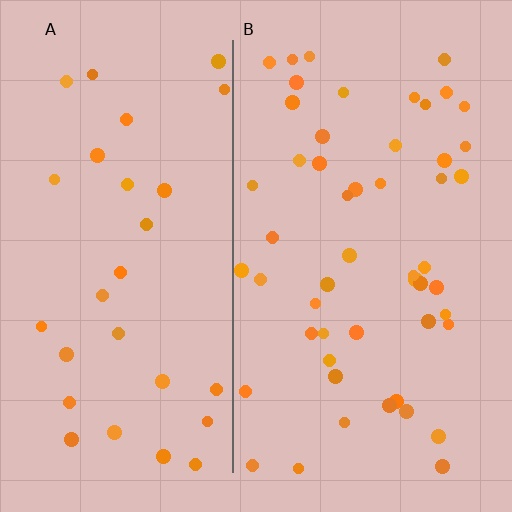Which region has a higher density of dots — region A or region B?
B (the right).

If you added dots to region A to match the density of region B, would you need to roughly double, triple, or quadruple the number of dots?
Approximately double.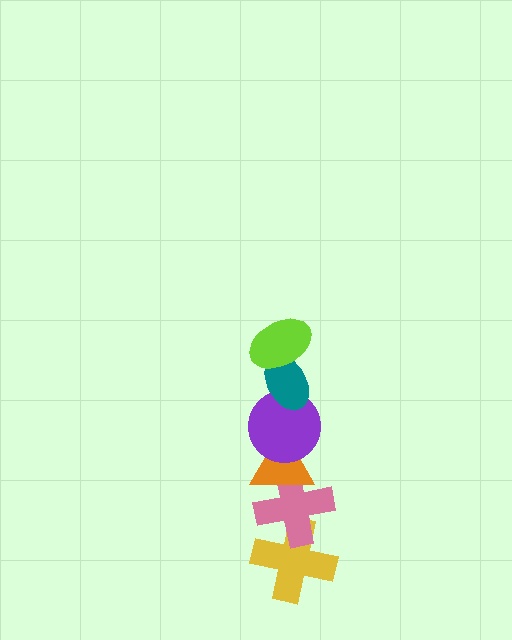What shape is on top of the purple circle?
The teal ellipse is on top of the purple circle.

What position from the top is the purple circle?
The purple circle is 3rd from the top.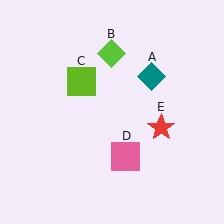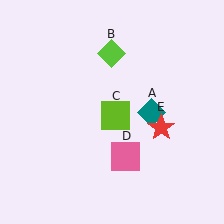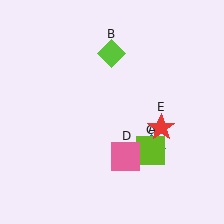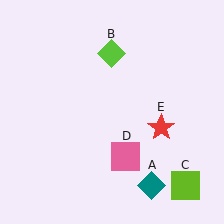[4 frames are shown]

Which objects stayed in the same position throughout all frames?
Lime diamond (object B) and pink square (object D) and red star (object E) remained stationary.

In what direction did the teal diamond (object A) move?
The teal diamond (object A) moved down.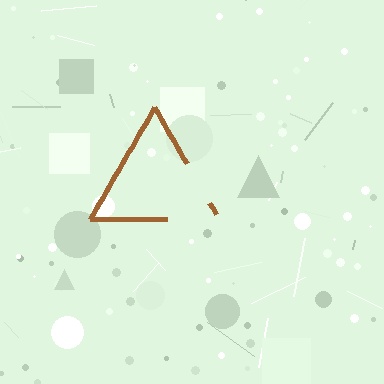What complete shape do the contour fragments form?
The contour fragments form a triangle.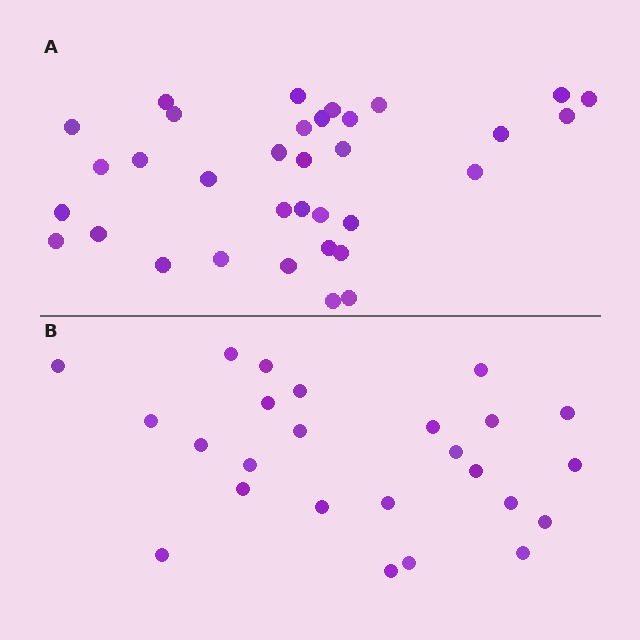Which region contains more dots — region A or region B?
Region A (the top region) has more dots.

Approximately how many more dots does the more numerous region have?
Region A has roughly 8 or so more dots than region B.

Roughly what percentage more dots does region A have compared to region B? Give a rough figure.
About 35% more.